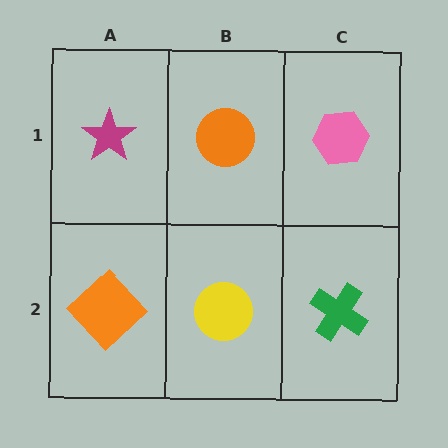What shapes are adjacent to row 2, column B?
An orange circle (row 1, column B), an orange diamond (row 2, column A), a green cross (row 2, column C).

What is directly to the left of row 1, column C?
An orange circle.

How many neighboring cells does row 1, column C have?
2.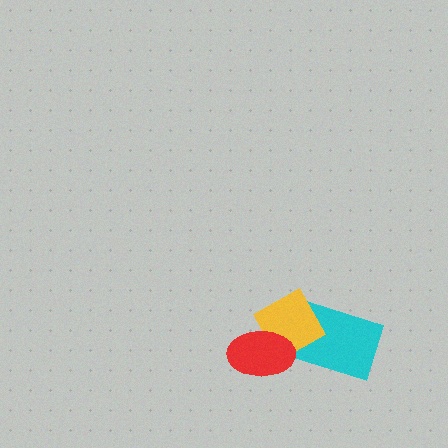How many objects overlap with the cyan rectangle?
2 objects overlap with the cyan rectangle.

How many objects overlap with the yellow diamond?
2 objects overlap with the yellow diamond.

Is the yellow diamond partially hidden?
Yes, it is partially covered by another shape.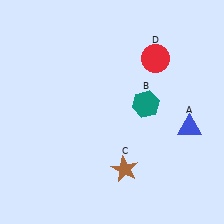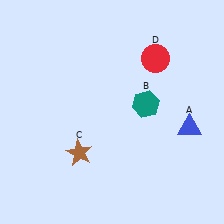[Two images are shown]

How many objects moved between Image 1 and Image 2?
1 object moved between the two images.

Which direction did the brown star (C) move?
The brown star (C) moved left.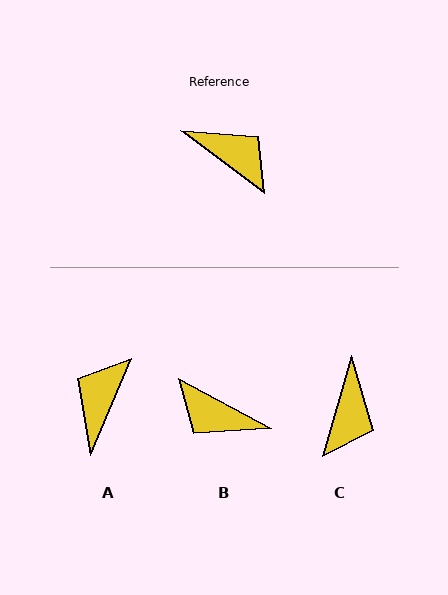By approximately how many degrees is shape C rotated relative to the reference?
Approximately 69 degrees clockwise.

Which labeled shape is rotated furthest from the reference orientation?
B, about 172 degrees away.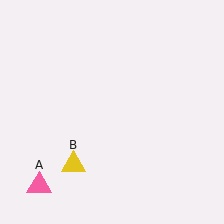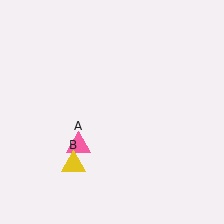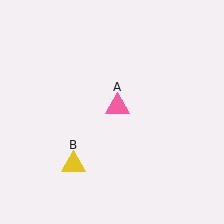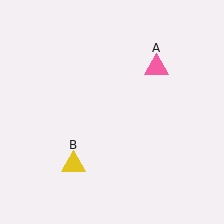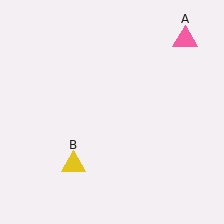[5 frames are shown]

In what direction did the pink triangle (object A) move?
The pink triangle (object A) moved up and to the right.